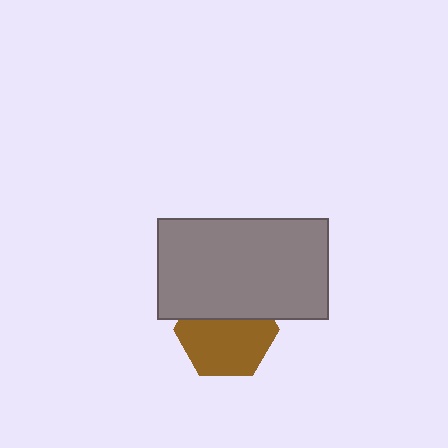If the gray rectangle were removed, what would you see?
You would see the complete brown hexagon.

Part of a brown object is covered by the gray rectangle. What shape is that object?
It is a hexagon.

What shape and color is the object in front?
The object in front is a gray rectangle.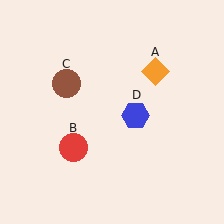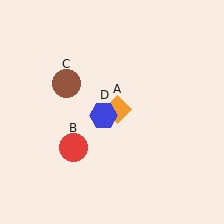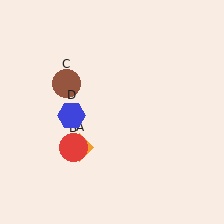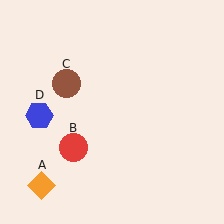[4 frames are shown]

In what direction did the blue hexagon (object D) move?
The blue hexagon (object D) moved left.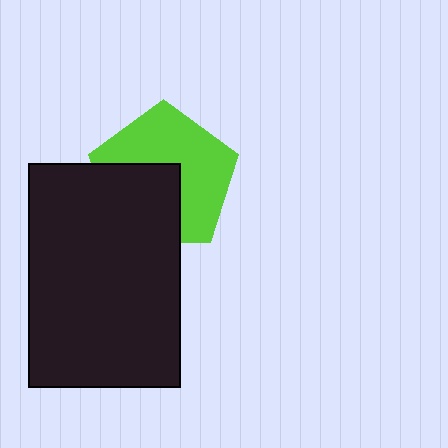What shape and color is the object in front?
The object in front is a black rectangle.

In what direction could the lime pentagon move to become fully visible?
The lime pentagon could move toward the upper-right. That would shift it out from behind the black rectangle entirely.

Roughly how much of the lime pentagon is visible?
About half of it is visible (roughly 59%).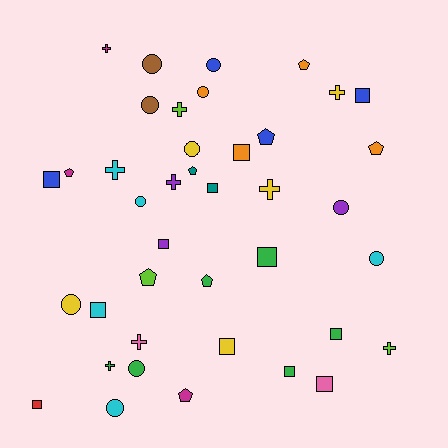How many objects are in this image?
There are 40 objects.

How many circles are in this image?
There are 11 circles.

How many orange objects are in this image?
There are 4 orange objects.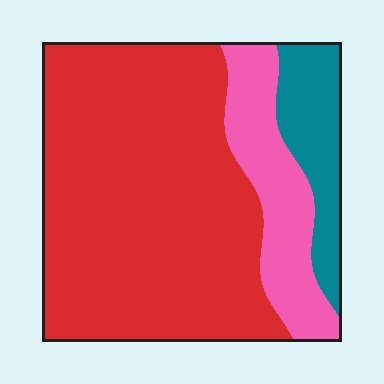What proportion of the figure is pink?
Pink takes up about one sixth (1/6) of the figure.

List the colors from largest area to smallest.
From largest to smallest: red, pink, teal.